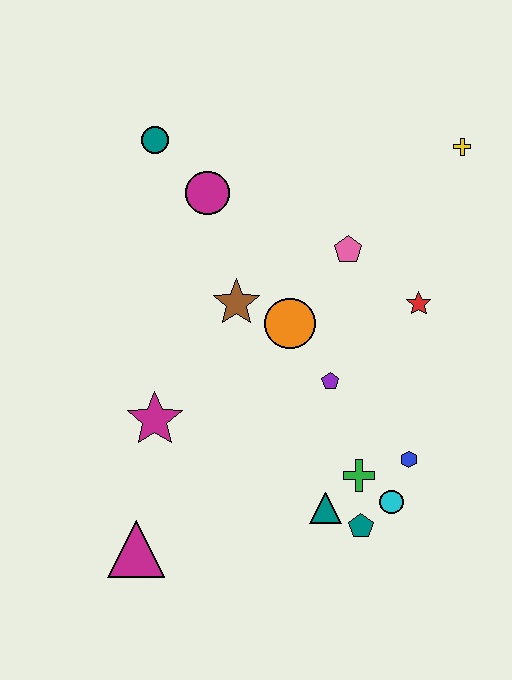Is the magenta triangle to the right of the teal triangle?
No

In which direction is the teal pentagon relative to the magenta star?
The teal pentagon is to the right of the magenta star.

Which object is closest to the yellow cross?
The pink pentagon is closest to the yellow cross.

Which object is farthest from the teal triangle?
The teal circle is farthest from the teal triangle.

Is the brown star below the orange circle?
No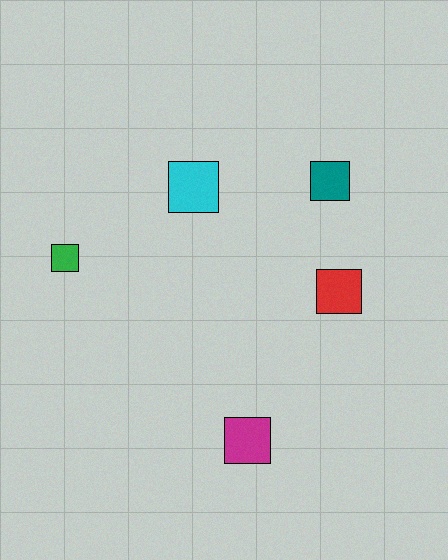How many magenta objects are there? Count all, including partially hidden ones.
There is 1 magenta object.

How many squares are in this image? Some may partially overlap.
There are 5 squares.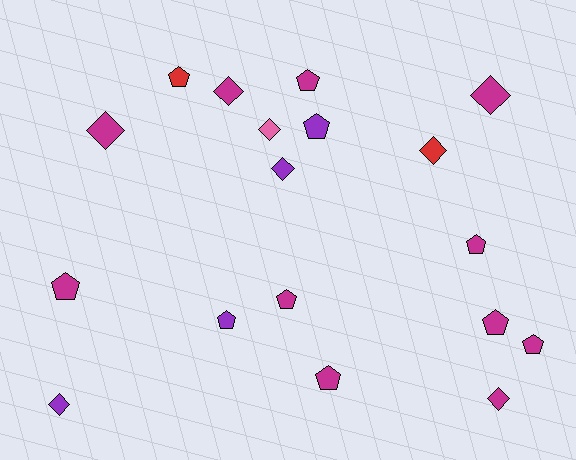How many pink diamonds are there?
There is 1 pink diamond.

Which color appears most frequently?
Magenta, with 11 objects.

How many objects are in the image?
There are 18 objects.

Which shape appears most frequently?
Pentagon, with 10 objects.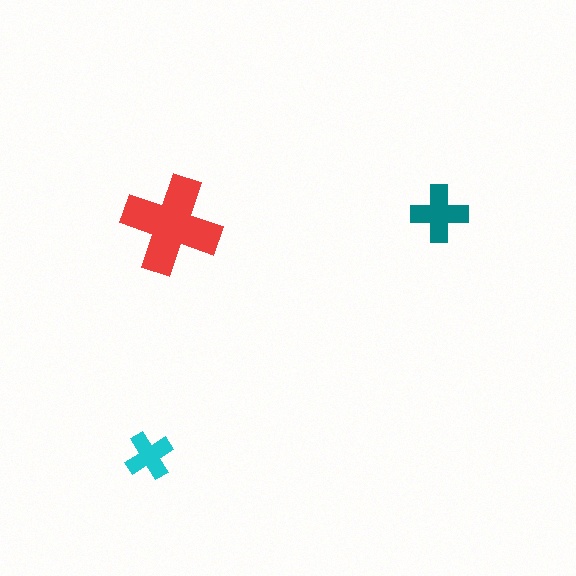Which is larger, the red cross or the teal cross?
The red one.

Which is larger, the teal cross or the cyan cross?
The teal one.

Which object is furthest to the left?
The cyan cross is leftmost.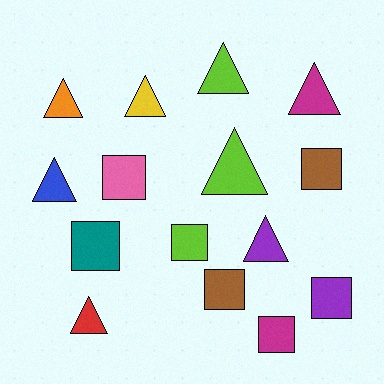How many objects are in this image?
There are 15 objects.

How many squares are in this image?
There are 7 squares.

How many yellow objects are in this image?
There is 1 yellow object.